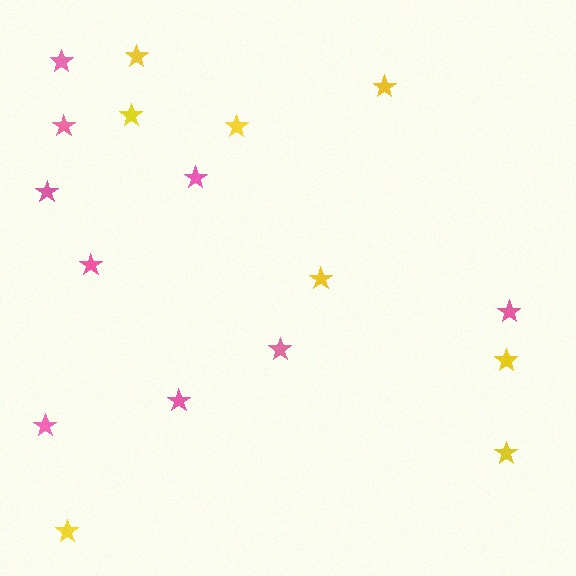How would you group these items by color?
There are 2 groups: one group of yellow stars (8) and one group of pink stars (9).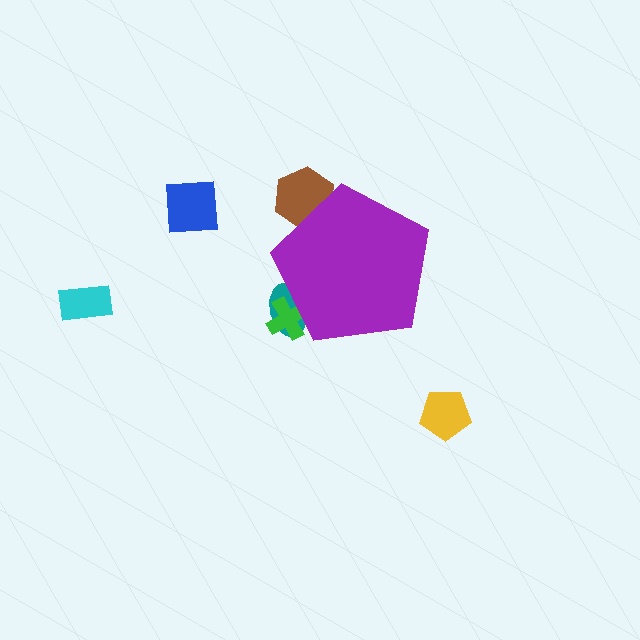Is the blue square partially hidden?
No, the blue square is fully visible.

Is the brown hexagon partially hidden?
Yes, the brown hexagon is partially hidden behind the purple pentagon.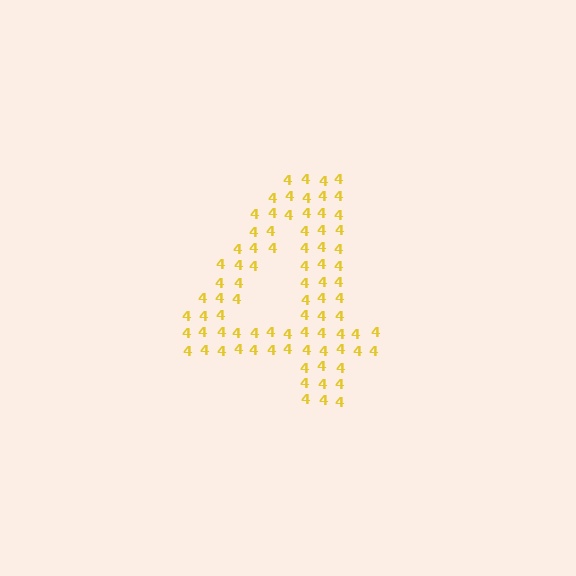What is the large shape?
The large shape is the digit 4.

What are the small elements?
The small elements are digit 4's.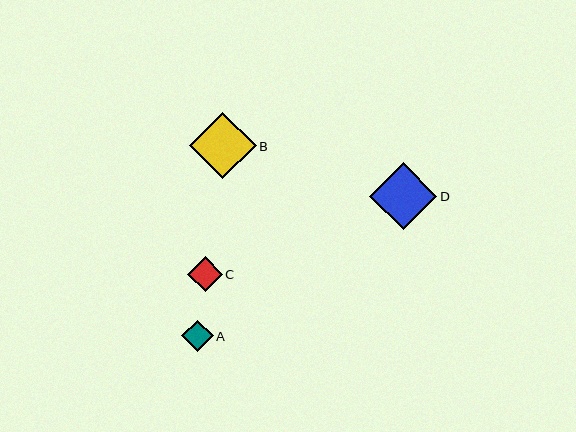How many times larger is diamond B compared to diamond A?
Diamond B is approximately 2.1 times the size of diamond A.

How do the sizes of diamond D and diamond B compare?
Diamond D and diamond B are approximately the same size.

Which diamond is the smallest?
Diamond A is the smallest with a size of approximately 31 pixels.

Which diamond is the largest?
Diamond D is the largest with a size of approximately 67 pixels.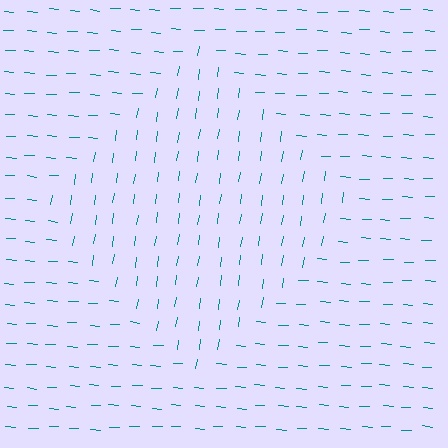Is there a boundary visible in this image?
Yes, there is a texture boundary formed by a change in line orientation.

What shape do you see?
I see a diamond.